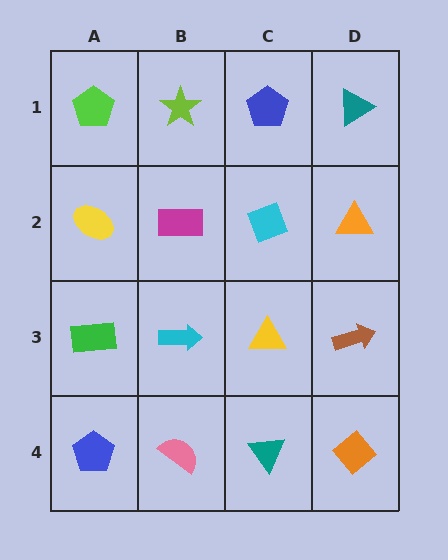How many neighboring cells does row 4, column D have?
2.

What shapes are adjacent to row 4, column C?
A yellow triangle (row 3, column C), a pink semicircle (row 4, column B), an orange diamond (row 4, column D).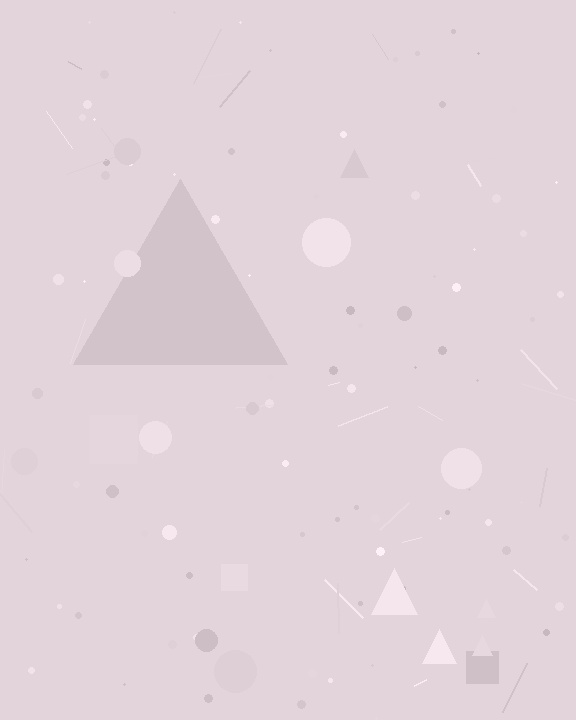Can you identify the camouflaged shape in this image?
The camouflaged shape is a triangle.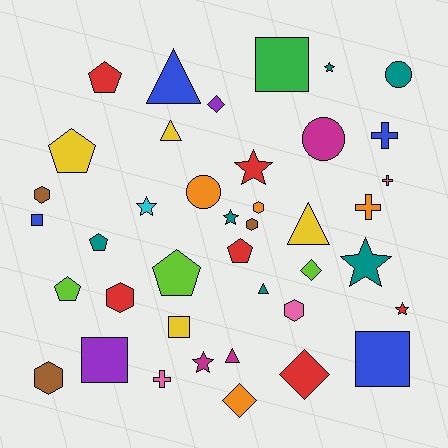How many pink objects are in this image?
There are 3 pink objects.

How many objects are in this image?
There are 40 objects.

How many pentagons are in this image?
There are 6 pentagons.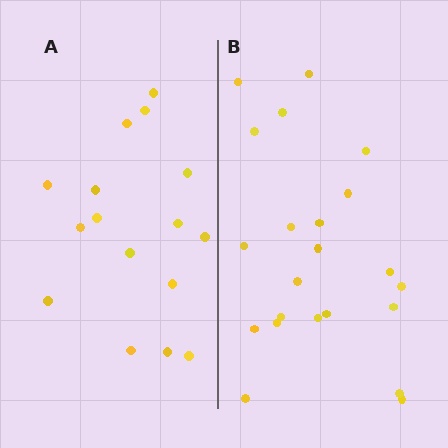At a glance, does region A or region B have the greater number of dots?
Region B (the right region) has more dots.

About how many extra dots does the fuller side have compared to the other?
Region B has about 6 more dots than region A.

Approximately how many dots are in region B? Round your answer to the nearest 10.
About 20 dots. (The exact count is 22, which rounds to 20.)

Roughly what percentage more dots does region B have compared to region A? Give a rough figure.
About 40% more.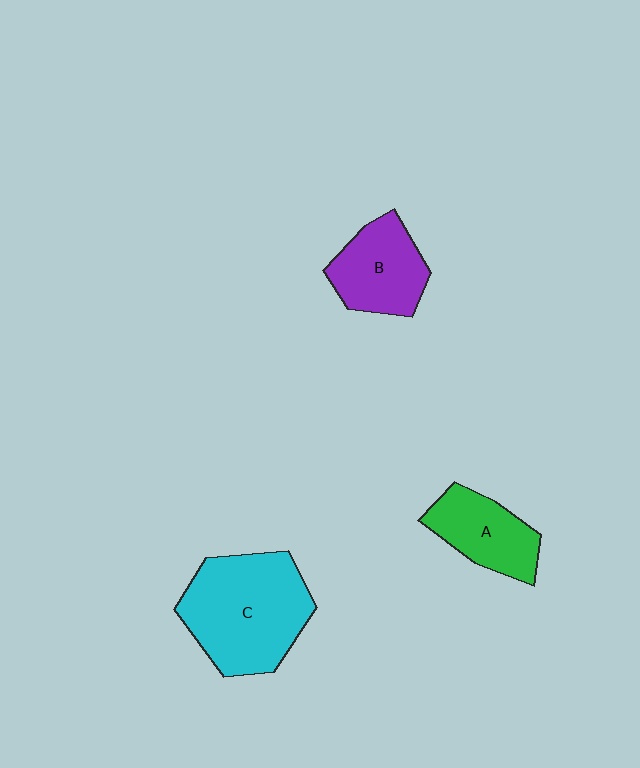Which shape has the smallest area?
Shape A (green).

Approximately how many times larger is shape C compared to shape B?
Approximately 1.7 times.